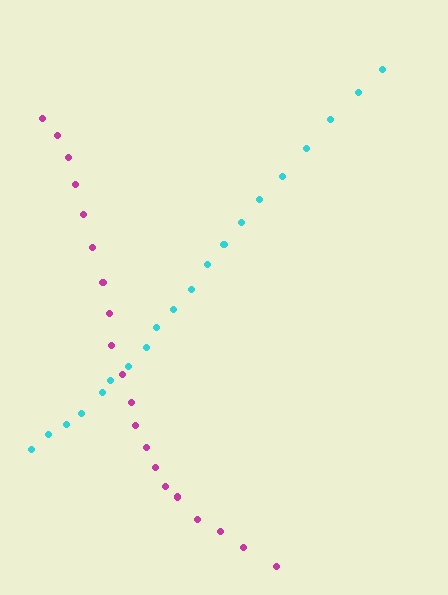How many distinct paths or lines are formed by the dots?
There are 2 distinct paths.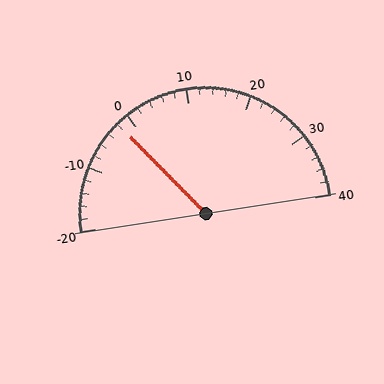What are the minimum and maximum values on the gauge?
The gauge ranges from -20 to 40.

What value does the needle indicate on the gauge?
The needle indicates approximately -2.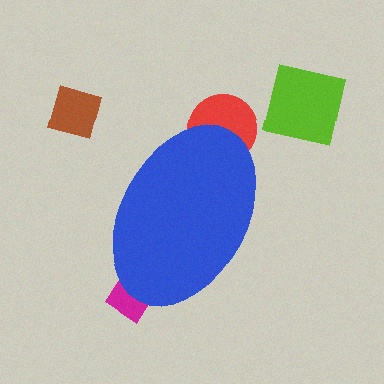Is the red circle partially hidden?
Yes, the red circle is partially hidden behind the blue ellipse.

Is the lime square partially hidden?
No, the lime square is fully visible.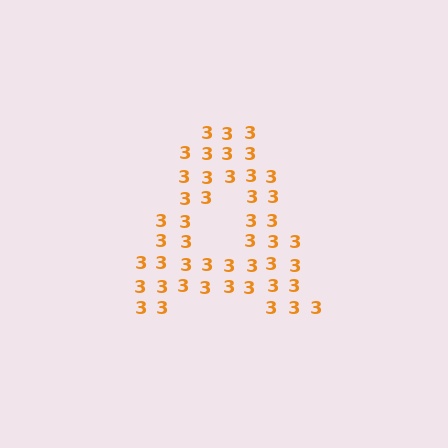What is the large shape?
The large shape is the letter A.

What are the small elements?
The small elements are digit 3's.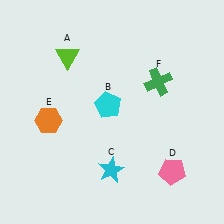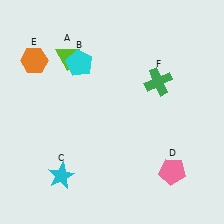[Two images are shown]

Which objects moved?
The objects that moved are: the cyan pentagon (B), the cyan star (C), the orange hexagon (E).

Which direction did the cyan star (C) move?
The cyan star (C) moved left.